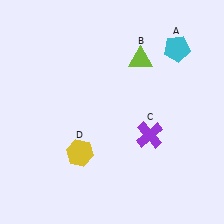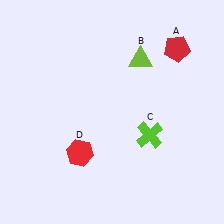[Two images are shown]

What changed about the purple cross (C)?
In Image 1, C is purple. In Image 2, it changed to lime.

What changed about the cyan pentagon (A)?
In Image 1, A is cyan. In Image 2, it changed to red.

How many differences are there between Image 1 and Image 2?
There are 3 differences between the two images.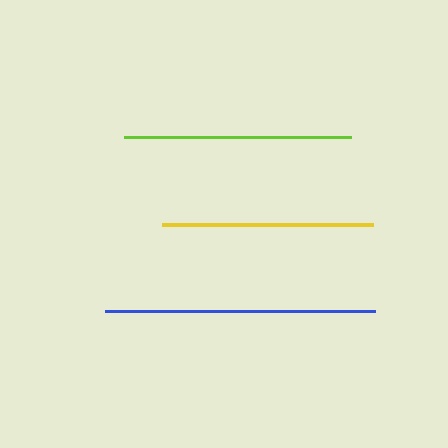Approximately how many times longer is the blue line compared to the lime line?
The blue line is approximately 1.2 times the length of the lime line.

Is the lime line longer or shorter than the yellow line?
The lime line is longer than the yellow line.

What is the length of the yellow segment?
The yellow segment is approximately 211 pixels long.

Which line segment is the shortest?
The yellow line is the shortest at approximately 211 pixels.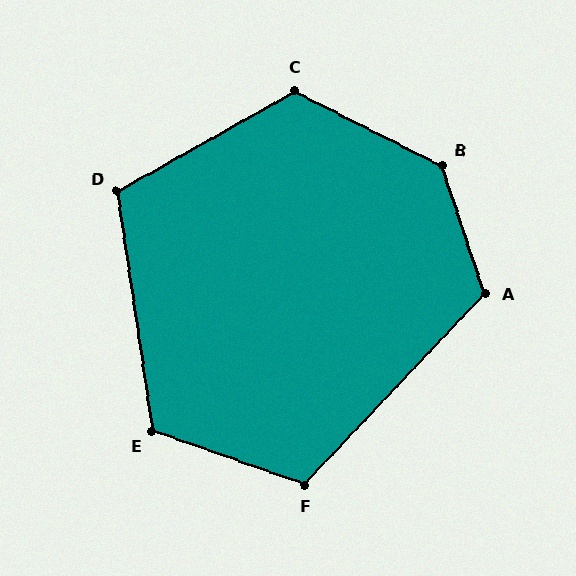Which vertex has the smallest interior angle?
D, at approximately 111 degrees.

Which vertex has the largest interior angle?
B, at approximately 135 degrees.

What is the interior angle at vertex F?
Approximately 114 degrees (obtuse).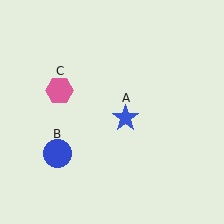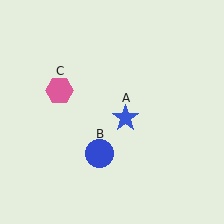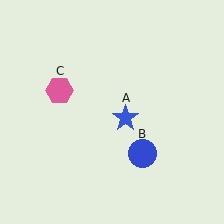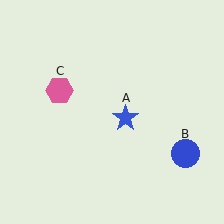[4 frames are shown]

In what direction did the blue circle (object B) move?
The blue circle (object B) moved right.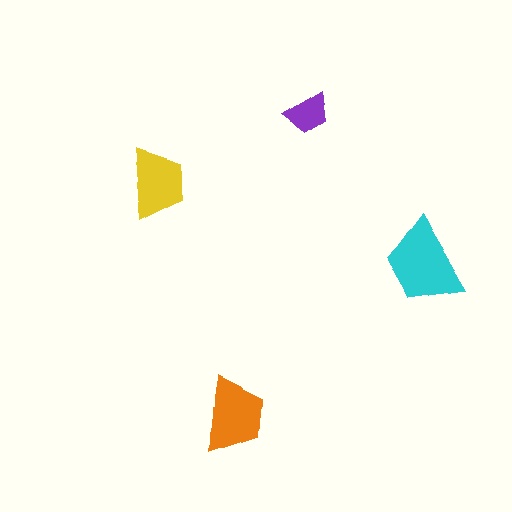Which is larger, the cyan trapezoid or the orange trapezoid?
The cyan one.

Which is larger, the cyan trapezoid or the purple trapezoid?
The cyan one.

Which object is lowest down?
The orange trapezoid is bottommost.